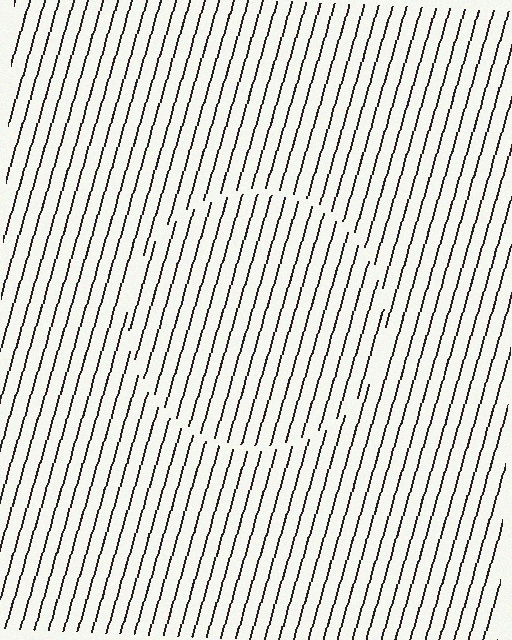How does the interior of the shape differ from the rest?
The interior of the shape contains the same grating, shifted by half a period — the contour is defined by the phase discontinuity where line-ends from the inner and outer gratings abut.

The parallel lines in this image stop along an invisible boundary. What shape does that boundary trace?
An illusory circle. The interior of the shape contains the same grating, shifted by half a period — the contour is defined by the phase discontinuity where line-ends from the inner and outer gratings abut.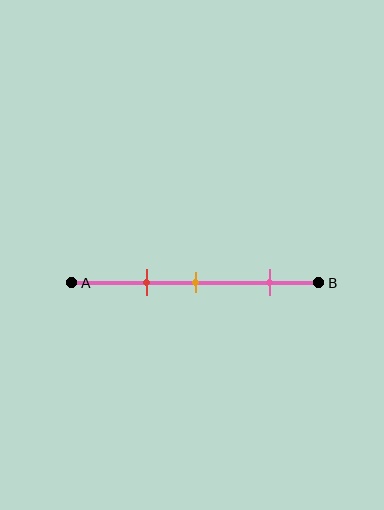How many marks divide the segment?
There are 3 marks dividing the segment.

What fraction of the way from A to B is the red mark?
The red mark is approximately 30% (0.3) of the way from A to B.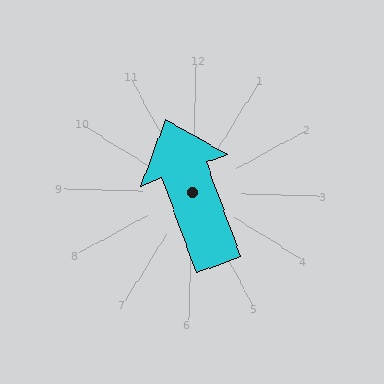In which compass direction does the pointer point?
North.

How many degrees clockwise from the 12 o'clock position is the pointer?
Approximately 338 degrees.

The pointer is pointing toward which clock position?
Roughly 11 o'clock.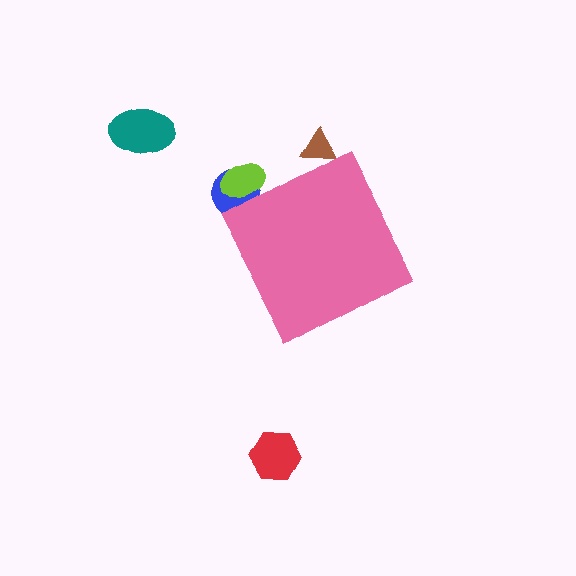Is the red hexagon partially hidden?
No, the red hexagon is fully visible.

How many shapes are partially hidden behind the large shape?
3 shapes are partially hidden.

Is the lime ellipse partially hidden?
Yes, the lime ellipse is partially hidden behind the pink diamond.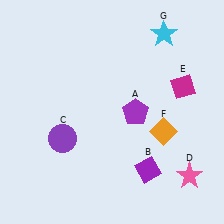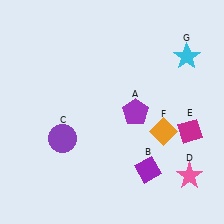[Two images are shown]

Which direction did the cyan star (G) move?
The cyan star (G) moved right.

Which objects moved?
The objects that moved are: the magenta diamond (E), the cyan star (G).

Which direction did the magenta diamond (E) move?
The magenta diamond (E) moved down.